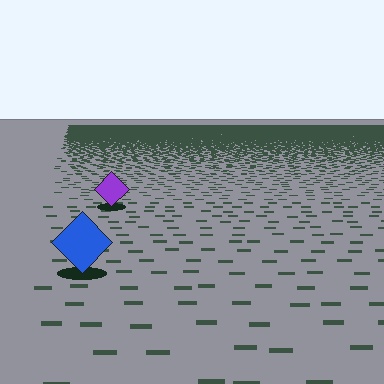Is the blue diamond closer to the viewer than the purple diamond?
Yes. The blue diamond is closer — you can tell from the texture gradient: the ground texture is coarser near it.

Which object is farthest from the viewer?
The purple diamond is farthest from the viewer. It appears smaller and the ground texture around it is denser.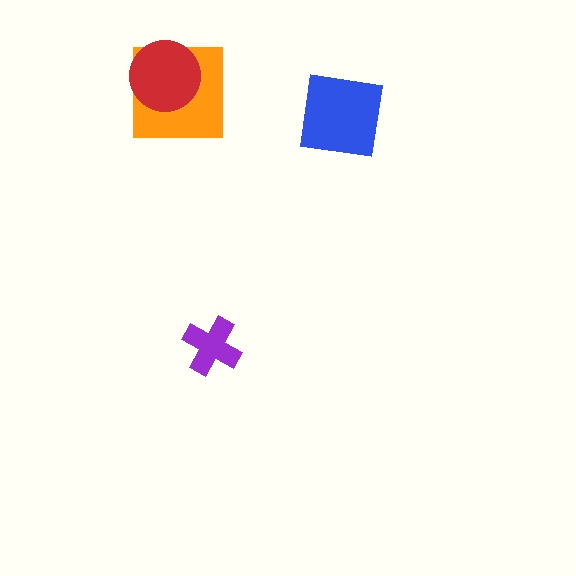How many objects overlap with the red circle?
1 object overlaps with the red circle.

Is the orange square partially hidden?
Yes, it is partially covered by another shape.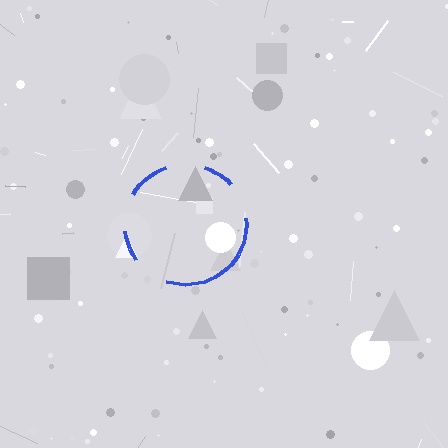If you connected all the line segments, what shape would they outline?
They would outline a circle.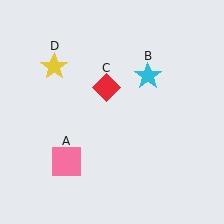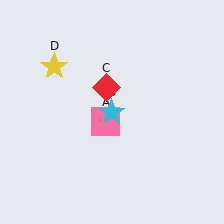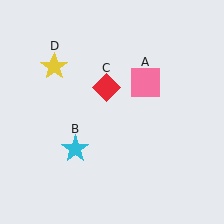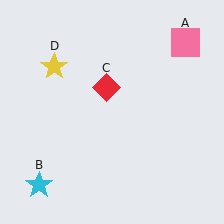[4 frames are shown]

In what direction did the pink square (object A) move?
The pink square (object A) moved up and to the right.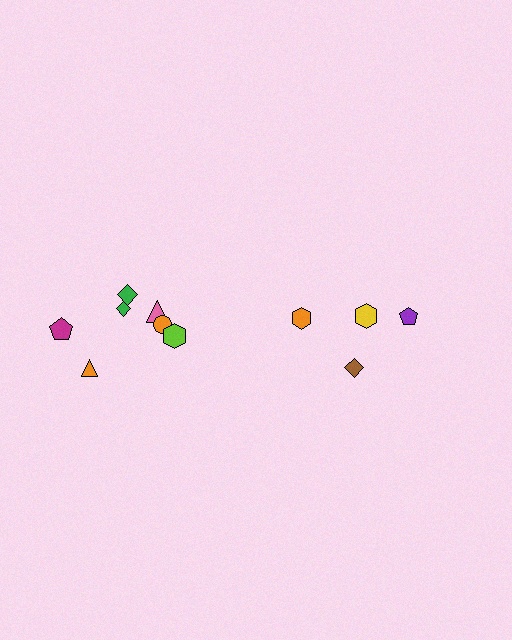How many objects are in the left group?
There are 7 objects.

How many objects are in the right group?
There are 4 objects.